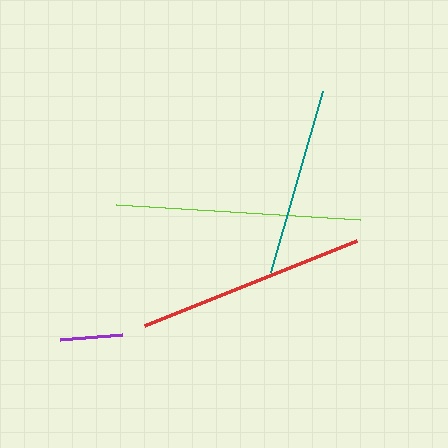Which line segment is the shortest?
The purple line is the shortest at approximately 63 pixels.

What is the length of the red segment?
The red segment is approximately 228 pixels long.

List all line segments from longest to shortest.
From longest to shortest: lime, red, teal, purple.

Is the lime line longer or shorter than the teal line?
The lime line is longer than the teal line.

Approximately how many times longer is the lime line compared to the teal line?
The lime line is approximately 1.3 times the length of the teal line.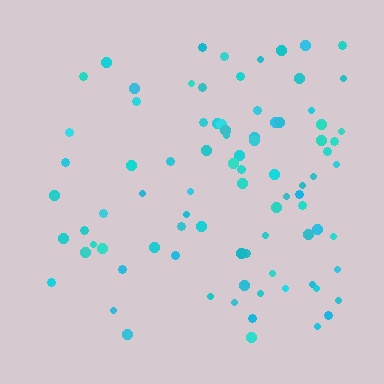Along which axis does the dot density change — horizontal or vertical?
Horizontal.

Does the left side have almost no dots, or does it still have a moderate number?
Still a moderate number, just noticeably fewer than the right.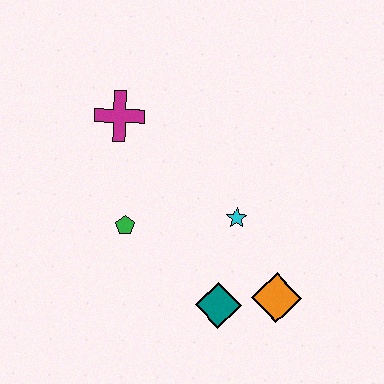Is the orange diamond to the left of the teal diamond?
No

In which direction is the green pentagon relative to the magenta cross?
The green pentagon is below the magenta cross.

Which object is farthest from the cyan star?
The magenta cross is farthest from the cyan star.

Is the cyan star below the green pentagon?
No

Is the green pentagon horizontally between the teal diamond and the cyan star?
No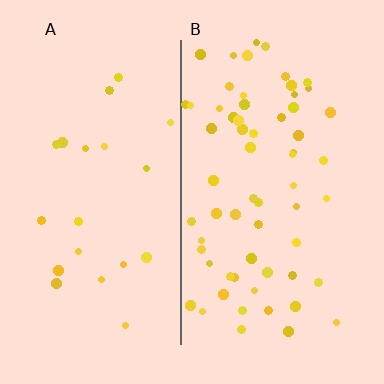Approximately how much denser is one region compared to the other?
Approximately 3.0× — region B over region A.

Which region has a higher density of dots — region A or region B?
B (the right).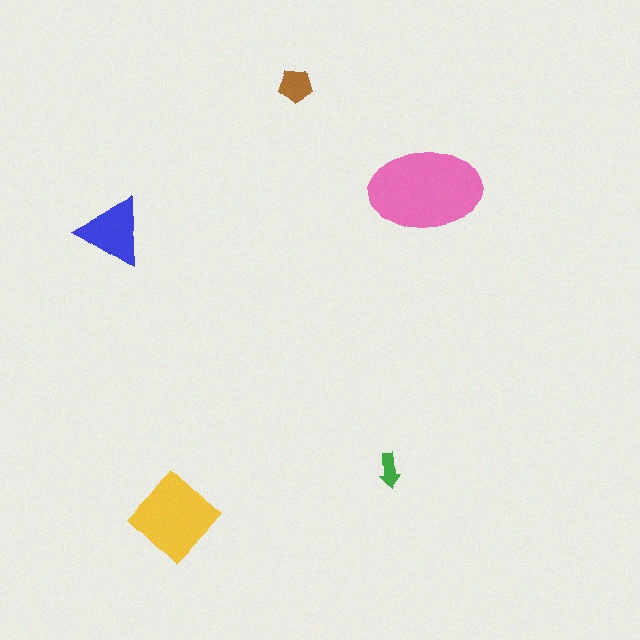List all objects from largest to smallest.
The pink ellipse, the yellow diamond, the blue triangle, the brown pentagon, the green arrow.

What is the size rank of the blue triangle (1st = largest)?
3rd.